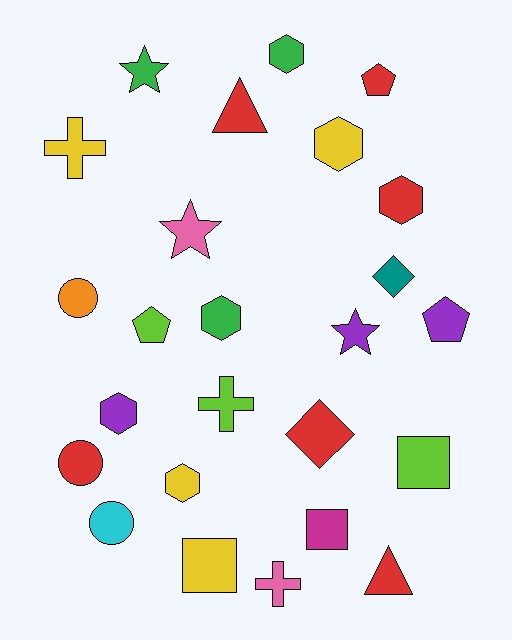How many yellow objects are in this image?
There are 4 yellow objects.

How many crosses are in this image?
There are 3 crosses.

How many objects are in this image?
There are 25 objects.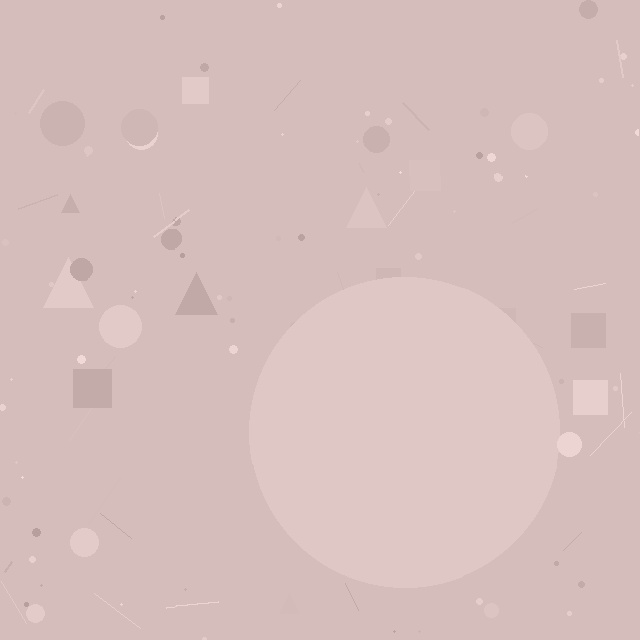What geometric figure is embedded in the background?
A circle is embedded in the background.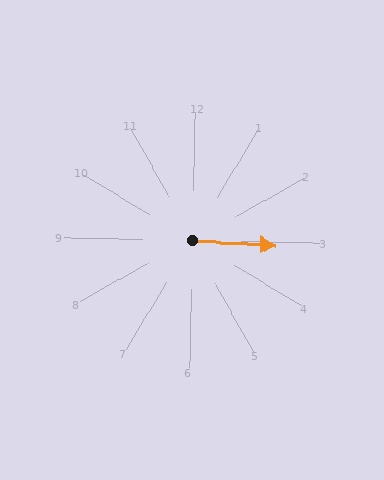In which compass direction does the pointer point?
East.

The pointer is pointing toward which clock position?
Roughly 3 o'clock.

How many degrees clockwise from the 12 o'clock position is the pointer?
Approximately 92 degrees.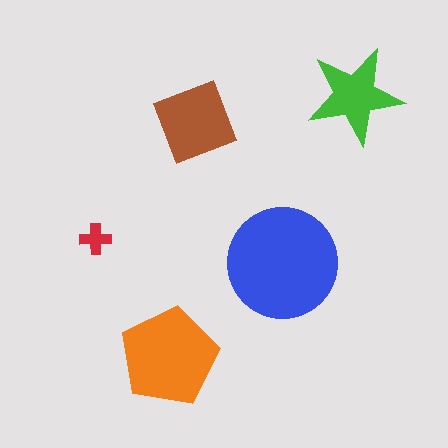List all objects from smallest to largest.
The red cross, the green star, the brown diamond, the orange pentagon, the blue circle.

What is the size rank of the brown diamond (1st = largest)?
3rd.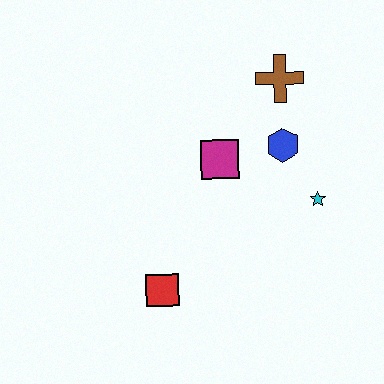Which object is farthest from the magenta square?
The red square is farthest from the magenta square.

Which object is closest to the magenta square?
The blue hexagon is closest to the magenta square.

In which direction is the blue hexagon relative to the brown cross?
The blue hexagon is below the brown cross.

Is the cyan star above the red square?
Yes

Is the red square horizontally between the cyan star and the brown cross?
No